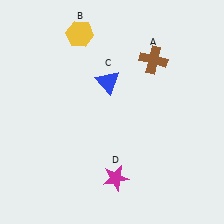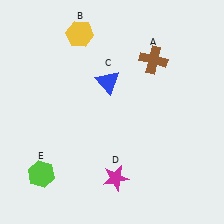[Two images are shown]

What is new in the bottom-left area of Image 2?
A lime hexagon (E) was added in the bottom-left area of Image 2.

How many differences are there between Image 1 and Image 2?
There is 1 difference between the two images.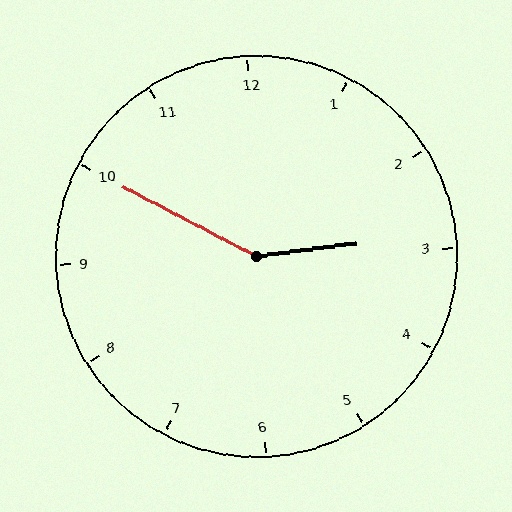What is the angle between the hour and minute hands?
Approximately 145 degrees.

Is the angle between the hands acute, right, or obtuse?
It is obtuse.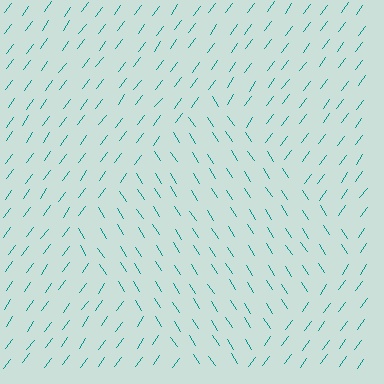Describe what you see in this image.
The image is filled with small teal line segments. A diamond region in the image has lines oriented differently from the surrounding lines, creating a visible texture boundary.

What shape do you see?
I see a diamond.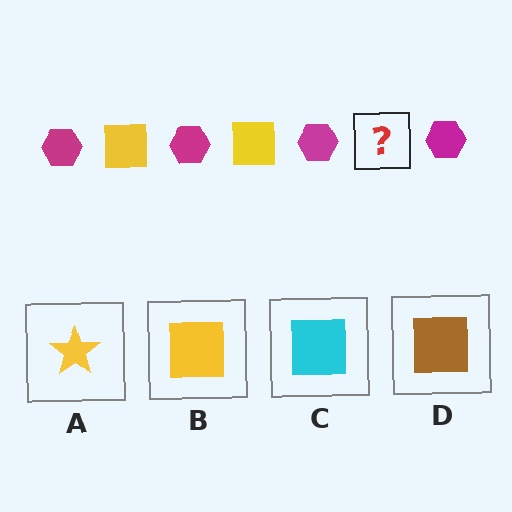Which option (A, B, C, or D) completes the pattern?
B.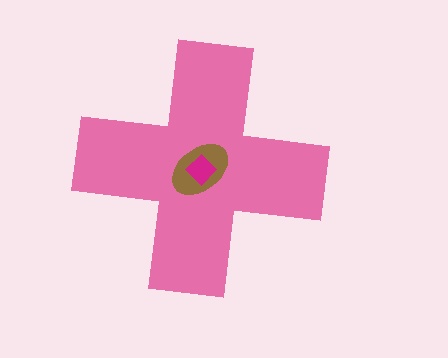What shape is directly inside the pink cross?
The brown ellipse.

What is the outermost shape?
The pink cross.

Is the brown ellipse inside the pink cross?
Yes.